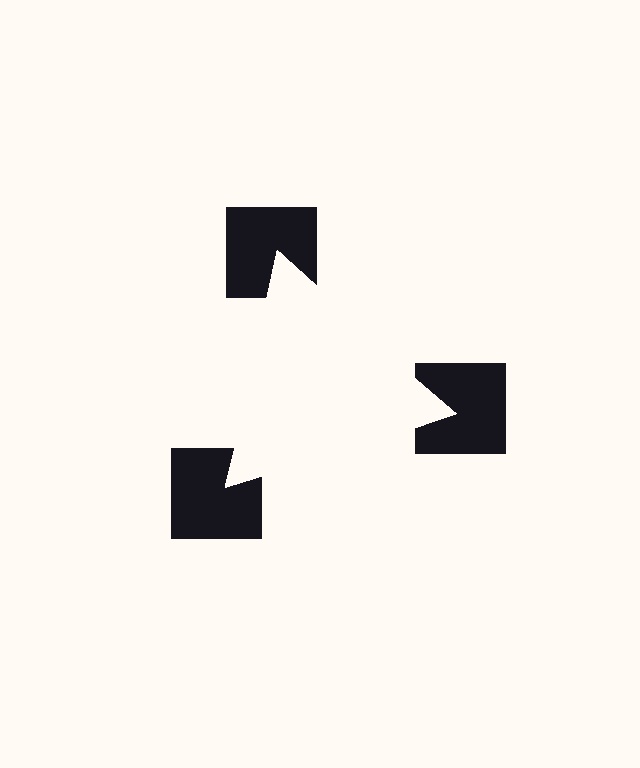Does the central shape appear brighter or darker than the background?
It typically appears slightly brighter than the background, even though no actual brightness change is drawn.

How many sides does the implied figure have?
3 sides.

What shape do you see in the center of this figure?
An illusory triangle — its edges are inferred from the aligned wedge cuts in the notched squares, not physically drawn.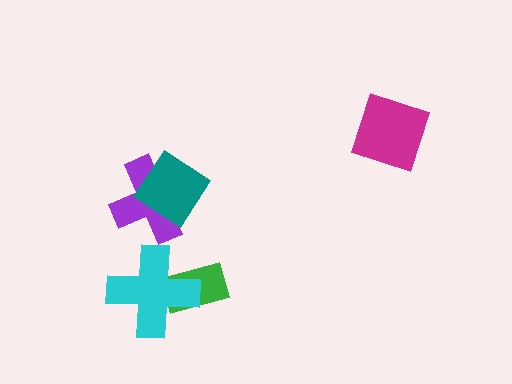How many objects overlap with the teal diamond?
1 object overlaps with the teal diamond.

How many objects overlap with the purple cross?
1 object overlaps with the purple cross.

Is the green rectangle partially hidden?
Yes, it is partially covered by another shape.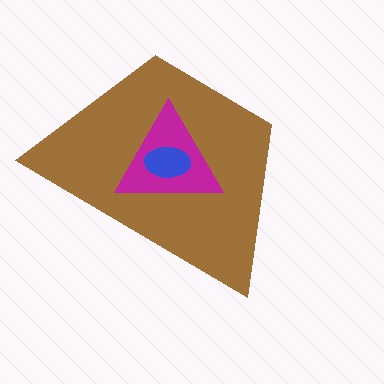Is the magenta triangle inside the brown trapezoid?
Yes.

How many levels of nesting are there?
3.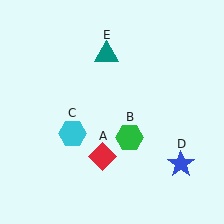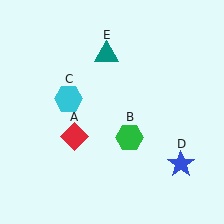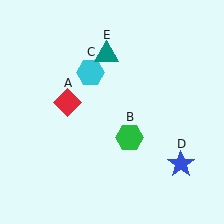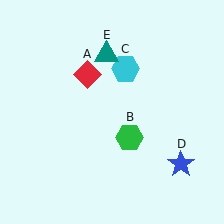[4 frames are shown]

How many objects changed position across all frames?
2 objects changed position: red diamond (object A), cyan hexagon (object C).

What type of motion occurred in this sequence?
The red diamond (object A), cyan hexagon (object C) rotated clockwise around the center of the scene.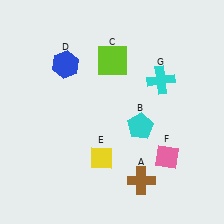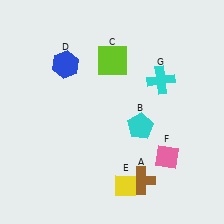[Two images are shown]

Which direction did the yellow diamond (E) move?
The yellow diamond (E) moved down.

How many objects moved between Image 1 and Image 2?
1 object moved between the two images.